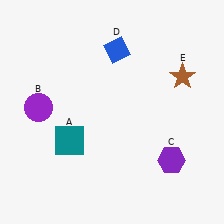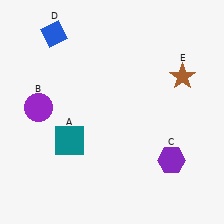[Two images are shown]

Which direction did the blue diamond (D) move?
The blue diamond (D) moved left.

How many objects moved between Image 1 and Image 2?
1 object moved between the two images.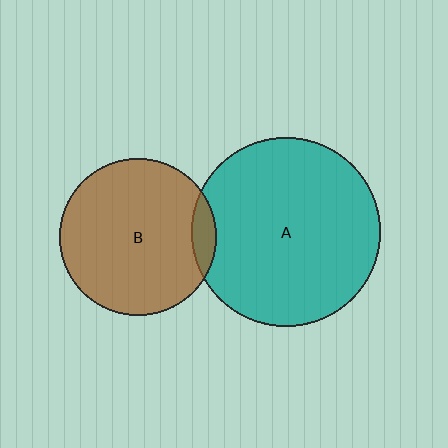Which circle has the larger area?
Circle A (teal).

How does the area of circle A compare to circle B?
Approximately 1.5 times.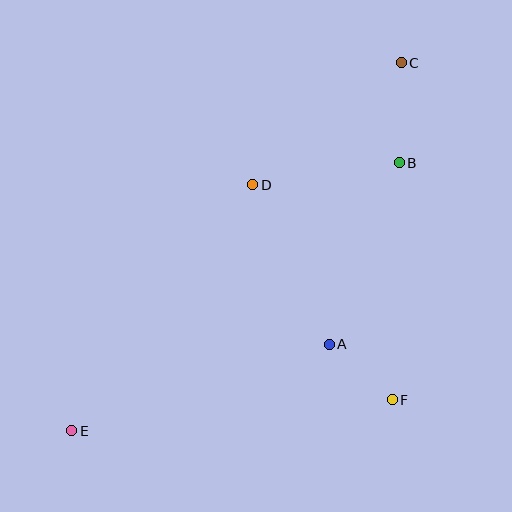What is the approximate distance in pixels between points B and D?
The distance between B and D is approximately 148 pixels.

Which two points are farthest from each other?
Points C and E are farthest from each other.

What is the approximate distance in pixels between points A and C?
The distance between A and C is approximately 290 pixels.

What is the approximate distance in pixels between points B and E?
The distance between B and E is approximately 423 pixels.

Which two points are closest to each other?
Points A and F are closest to each other.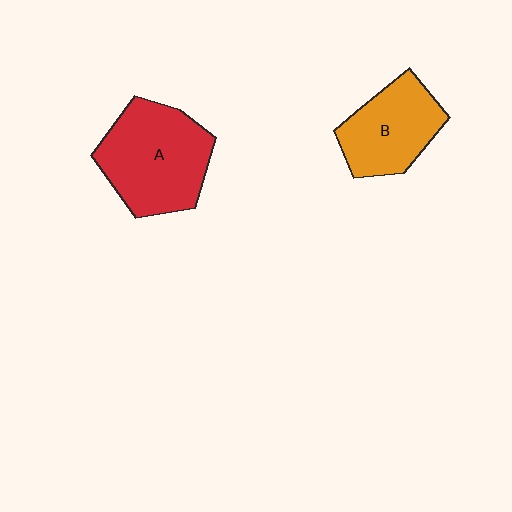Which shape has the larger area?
Shape A (red).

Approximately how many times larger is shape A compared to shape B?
Approximately 1.4 times.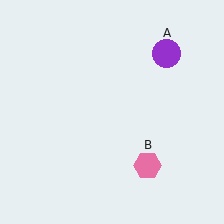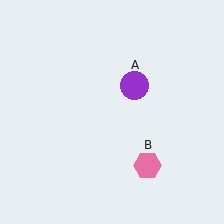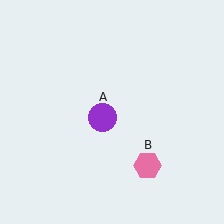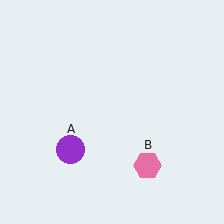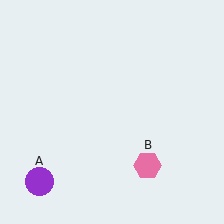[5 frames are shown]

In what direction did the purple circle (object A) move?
The purple circle (object A) moved down and to the left.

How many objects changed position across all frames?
1 object changed position: purple circle (object A).